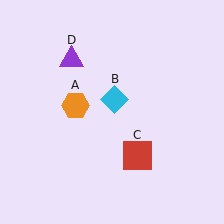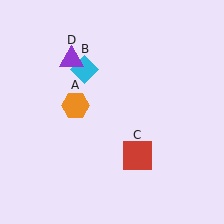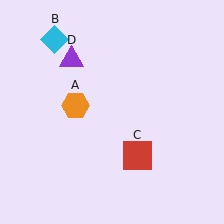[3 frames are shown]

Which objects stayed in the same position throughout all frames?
Orange hexagon (object A) and red square (object C) and purple triangle (object D) remained stationary.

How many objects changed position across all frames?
1 object changed position: cyan diamond (object B).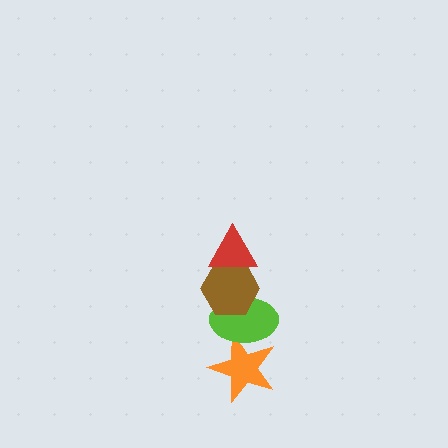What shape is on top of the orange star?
The lime ellipse is on top of the orange star.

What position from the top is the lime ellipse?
The lime ellipse is 3rd from the top.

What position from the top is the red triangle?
The red triangle is 1st from the top.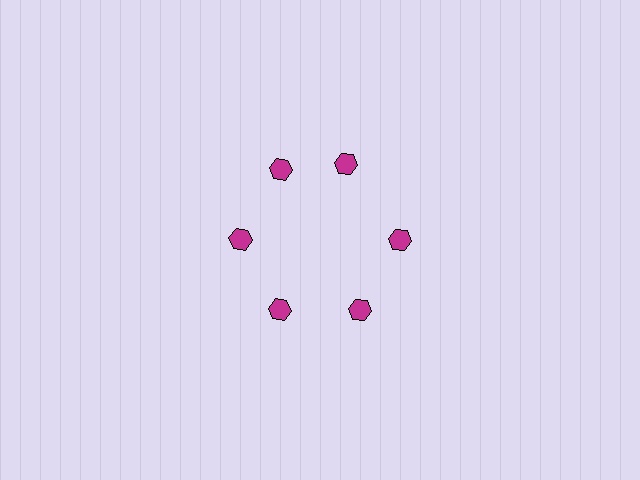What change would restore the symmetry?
The symmetry would be restored by rotating it back into even spacing with its neighbors so that all 6 hexagons sit at equal angles and equal distance from the center.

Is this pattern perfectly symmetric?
No. The 6 magenta hexagons are arranged in a ring, but one element near the 1 o'clock position is rotated out of alignment along the ring, breaking the 6-fold rotational symmetry.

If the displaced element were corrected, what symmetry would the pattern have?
It would have 6-fold rotational symmetry — the pattern would map onto itself every 60 degrees.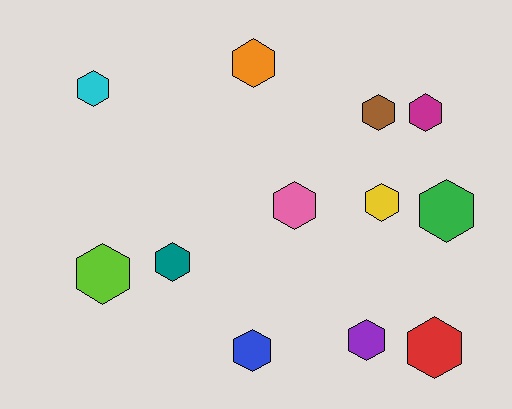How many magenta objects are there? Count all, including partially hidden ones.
There is 1 magenta object.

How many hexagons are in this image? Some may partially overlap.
There are 12 hexagons.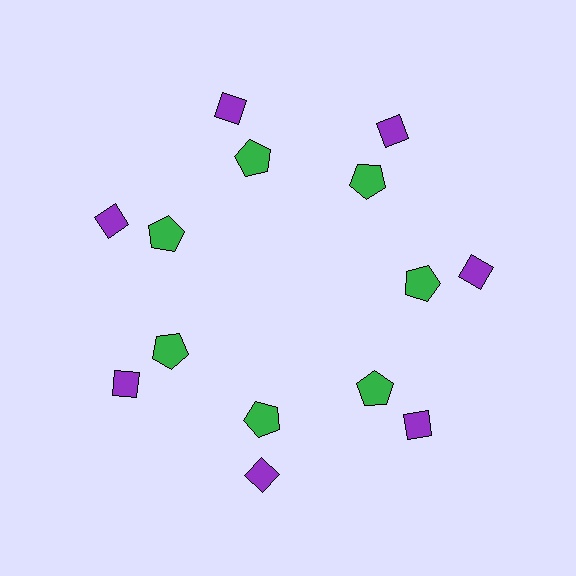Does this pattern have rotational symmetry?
Yes, this pattern has 7-fold rotational symmetry. It looks the same after rotating 51 degrees around the center.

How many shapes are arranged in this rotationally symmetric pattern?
There are 14 shapes, arranged in 7 groups of 2.